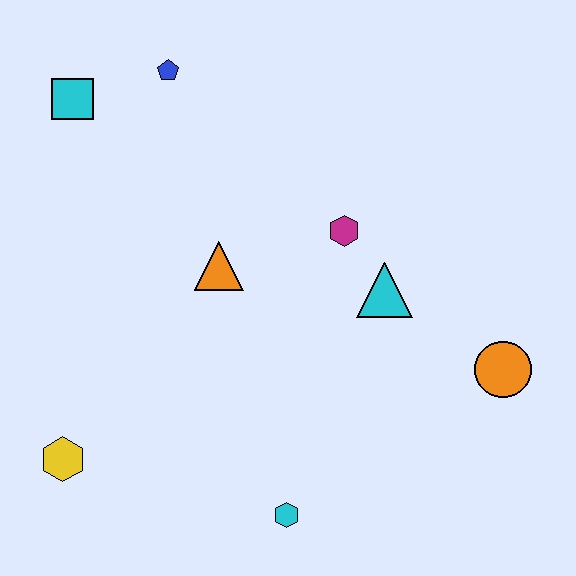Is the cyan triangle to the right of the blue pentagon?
Yes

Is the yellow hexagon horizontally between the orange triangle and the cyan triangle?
No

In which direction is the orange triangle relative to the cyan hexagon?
The orange triangle is above the cyan hexagon.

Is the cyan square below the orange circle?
No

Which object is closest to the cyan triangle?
The magenta hexagon is closest to the cyan triangle.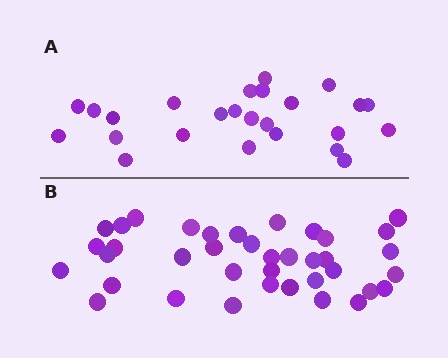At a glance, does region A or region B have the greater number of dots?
Region B (the bottom region) has more dots.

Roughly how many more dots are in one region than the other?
Region B has approximately 15 more dots than region A.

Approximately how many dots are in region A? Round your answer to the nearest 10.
About 20 dots. (The exact count is 25, which rounds to 20.)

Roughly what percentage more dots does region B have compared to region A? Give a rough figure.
About 50% more.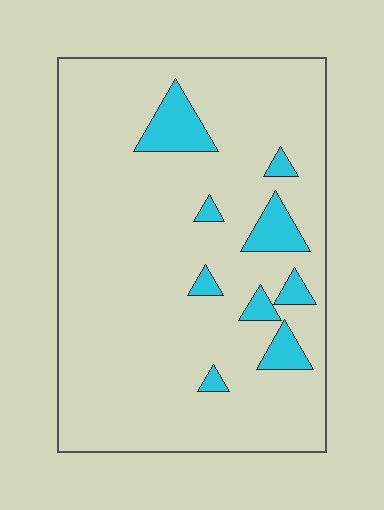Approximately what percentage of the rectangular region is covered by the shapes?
Approximately 10%.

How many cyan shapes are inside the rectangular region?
9.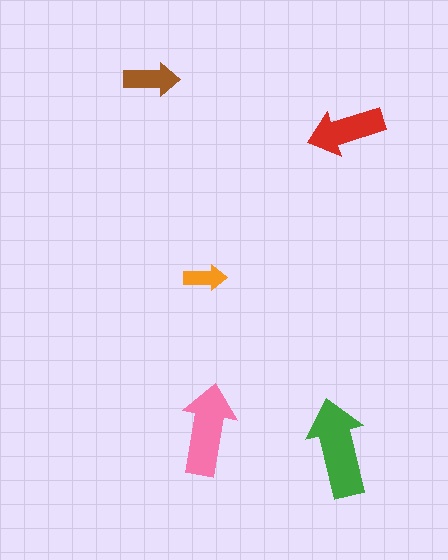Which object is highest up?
The brown arrow is topmost.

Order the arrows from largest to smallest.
the green one, the pink one, the red one, the brown one, the orange one.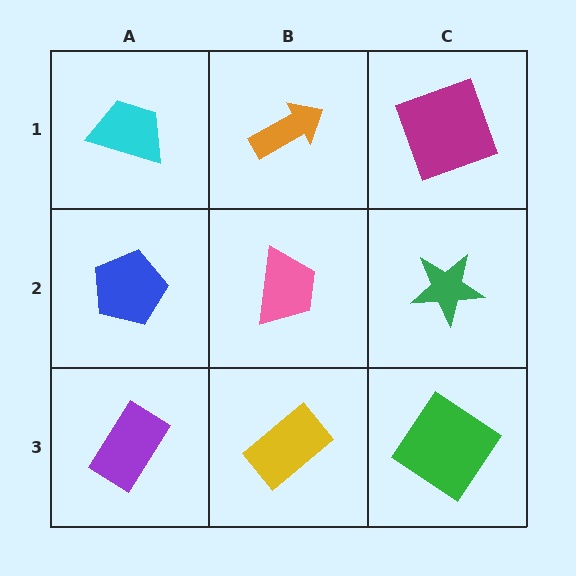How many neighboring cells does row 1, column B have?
3.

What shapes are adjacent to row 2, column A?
A cyan trapezoid (row 1, column A), a purple rectangle (row 3, column A), a pink trapezoid (row 2, column B).